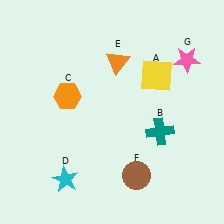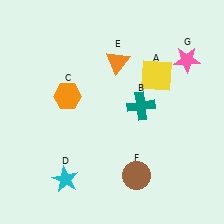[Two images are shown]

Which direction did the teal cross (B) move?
The teal cross (B) moved up.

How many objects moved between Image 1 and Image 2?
1 object moved between the two images.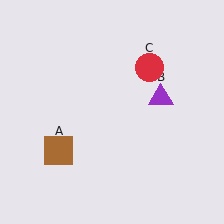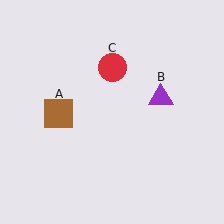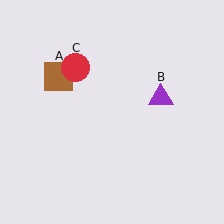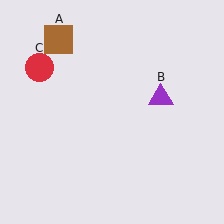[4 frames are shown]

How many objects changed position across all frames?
2 objects changed position: brown square (object A), red circle (object C).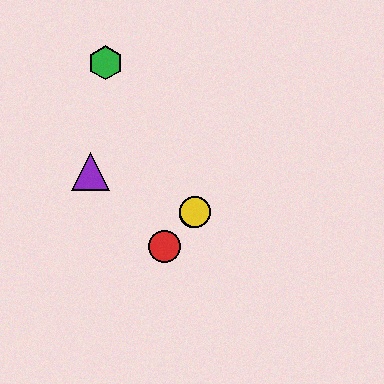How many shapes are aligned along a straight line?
3 shapes (the red circle, the blue circle, the yellow circle) are aligned along a straight line.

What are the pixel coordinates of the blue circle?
The blue circle is at (193, 214).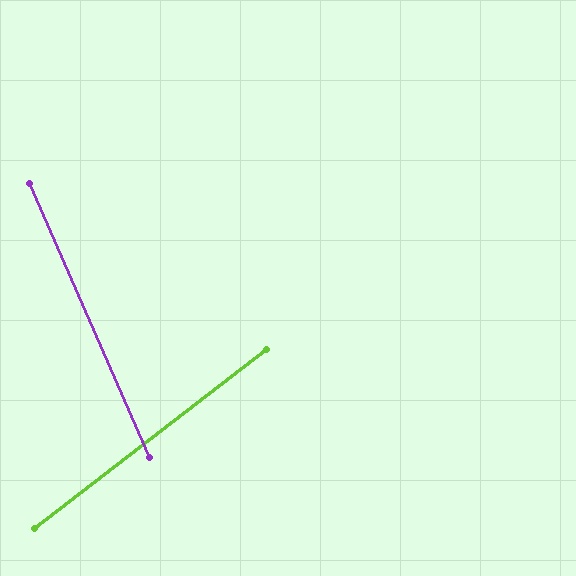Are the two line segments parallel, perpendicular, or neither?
Neither parallel nor perpendicular — they differ by about 76°.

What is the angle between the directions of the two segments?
Approximately 76 degrees.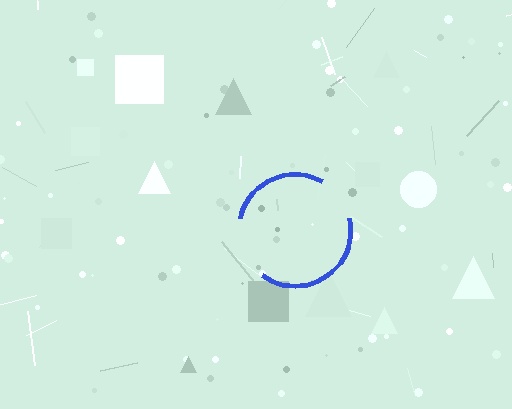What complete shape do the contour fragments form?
The contour fragments form a circle.